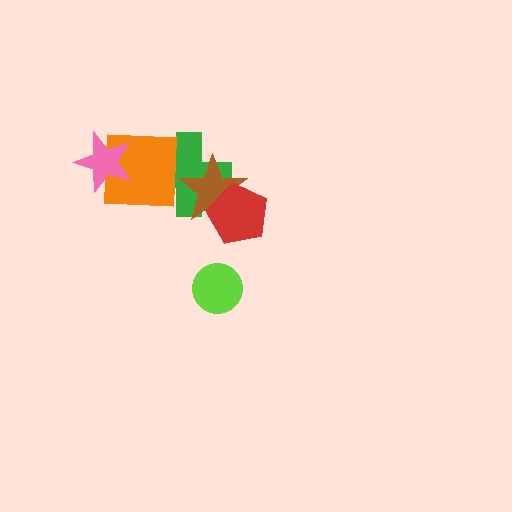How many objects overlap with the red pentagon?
2 objects overlap with the red pentagon.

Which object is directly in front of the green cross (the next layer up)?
The brown star is directly in front of the green cross.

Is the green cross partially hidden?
Yes, it is partially covered by another shape.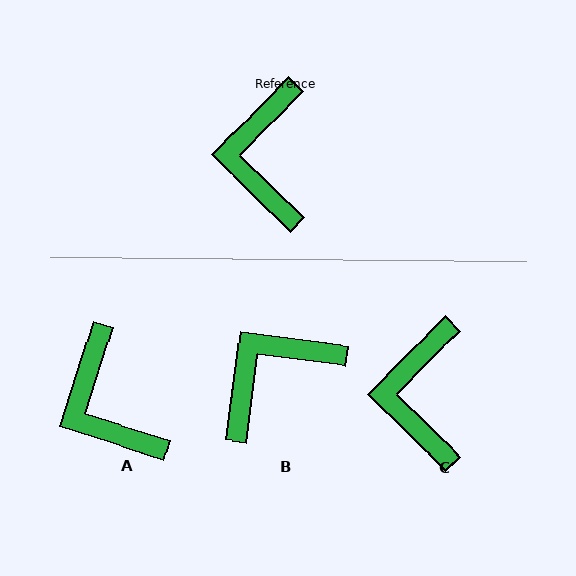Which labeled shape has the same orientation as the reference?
C.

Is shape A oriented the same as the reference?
No, it is off by about 27 degrees.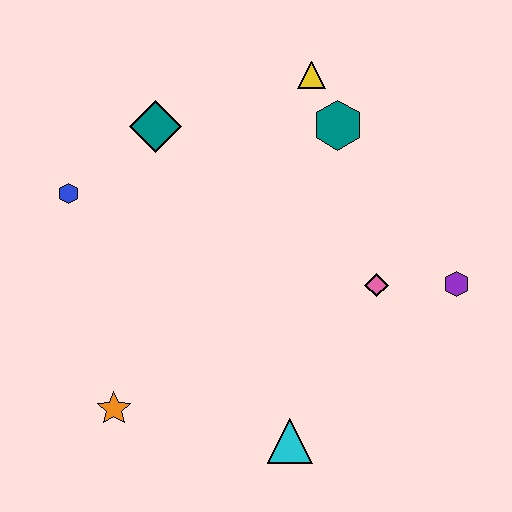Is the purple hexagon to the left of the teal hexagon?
No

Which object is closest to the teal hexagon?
The yellow triangle is closest to the teal hexagon.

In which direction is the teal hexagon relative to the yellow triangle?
The teal hexagon is below the yellow triangle.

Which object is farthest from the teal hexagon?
The orange star is farthest from the teal hexagon.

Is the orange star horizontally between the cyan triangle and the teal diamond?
No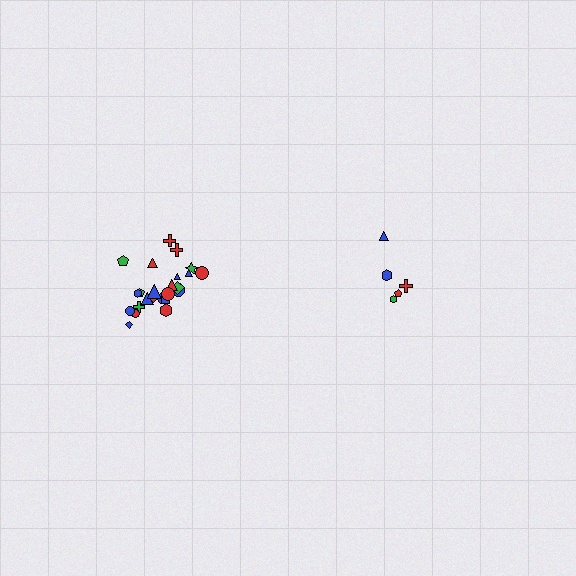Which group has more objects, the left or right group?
The left group.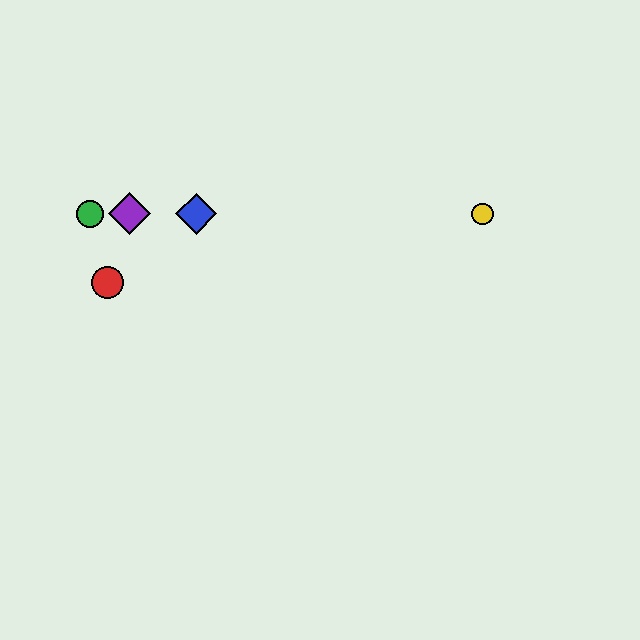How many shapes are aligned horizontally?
4 shapes (the blue diamond, the green circle, the yellow circle, the purple diamond) are aligned horizontally.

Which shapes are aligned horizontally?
The blue diamond, the green circle, the yellow circle, the purple diamond are aligned horizontally.